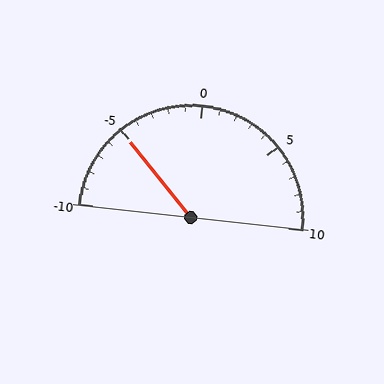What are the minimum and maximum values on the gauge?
The gauge ranges from -10 to 10.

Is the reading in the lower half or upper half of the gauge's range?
The reading is in the lower half of the range (-10 to 10).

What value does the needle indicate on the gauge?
The needle indicates approximately -5.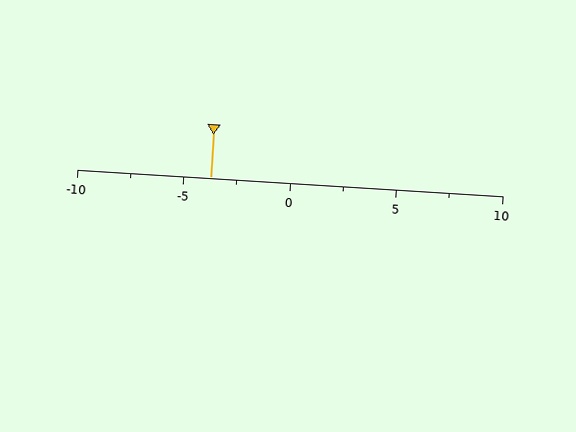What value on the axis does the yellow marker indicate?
The marker indicates approximately -3.8.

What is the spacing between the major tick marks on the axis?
The major ticks are spaced 5 apart.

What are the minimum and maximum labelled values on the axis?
The axis runs from -10 to 10.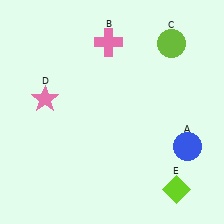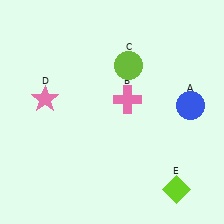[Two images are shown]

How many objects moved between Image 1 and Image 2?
3 objects moved between the two images.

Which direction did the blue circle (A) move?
The blue circle (A) moved up.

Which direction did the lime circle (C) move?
The lime circle (C) moved left.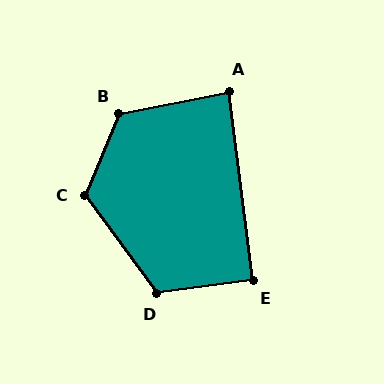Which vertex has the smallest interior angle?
A, at approximately 86 degrees.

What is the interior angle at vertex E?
Approximately 91 degrees (approximately right).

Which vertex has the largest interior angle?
B, at approximately 124 degrees.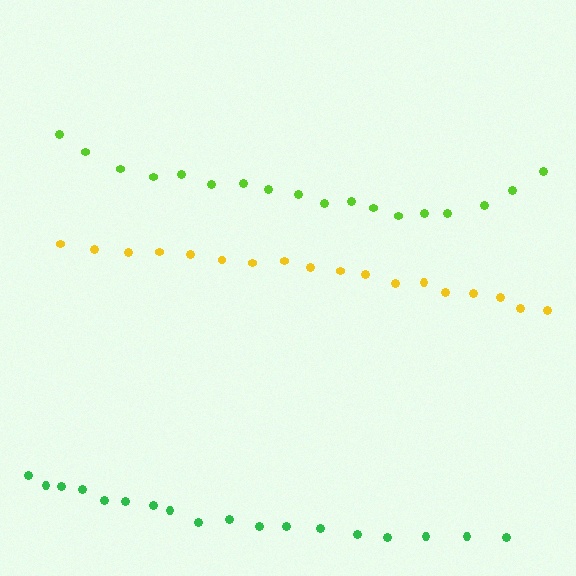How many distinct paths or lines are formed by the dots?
There are 3 distinct paths.